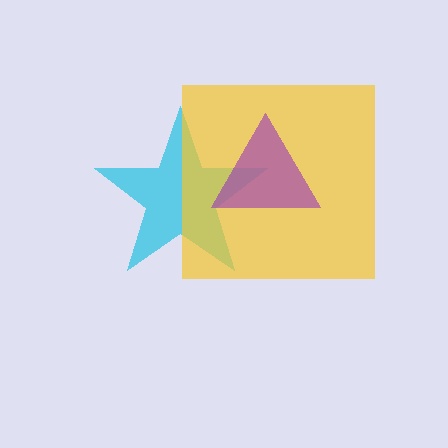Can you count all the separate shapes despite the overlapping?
Yes, there are 3 separate shapes.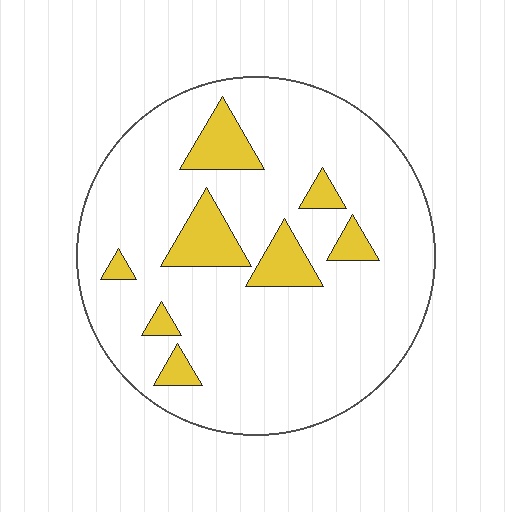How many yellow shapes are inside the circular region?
8.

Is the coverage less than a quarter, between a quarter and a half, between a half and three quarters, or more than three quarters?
Less than a quarter.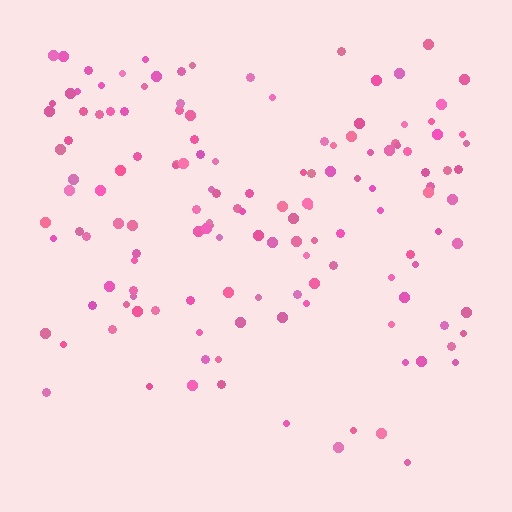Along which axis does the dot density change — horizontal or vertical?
Vertical.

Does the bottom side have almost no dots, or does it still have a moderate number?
Still a moderate number, just noticeably fewer than the top.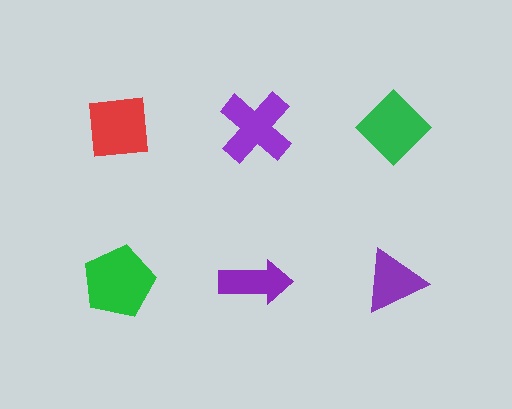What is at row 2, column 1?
A green pentagon.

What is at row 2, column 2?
A purple arrow.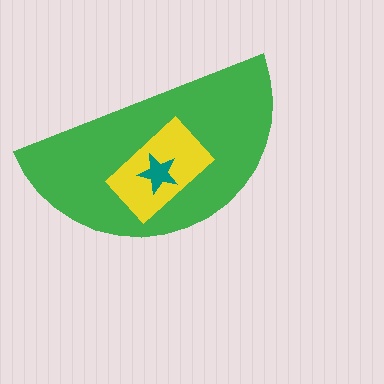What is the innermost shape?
The teal star.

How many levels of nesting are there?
3.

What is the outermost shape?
The green semicircle.